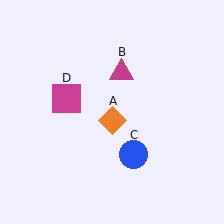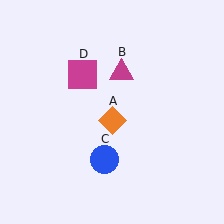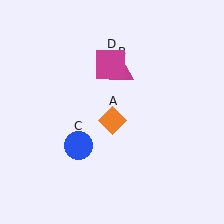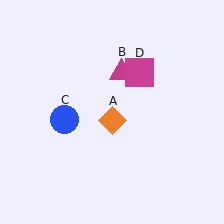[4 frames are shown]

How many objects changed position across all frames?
2 objects changed position: blue circle (object C), magenta square (object D).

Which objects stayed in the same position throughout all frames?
Orange diamond (object A) and magenta triangle (object B) remained stationary.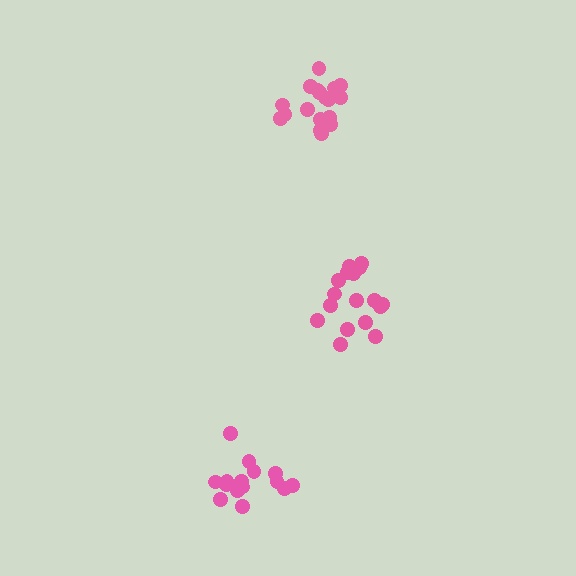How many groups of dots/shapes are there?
There are 3 groups.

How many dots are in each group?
Group 1: 18 dots, Group 2: 16 dots, Group 3: 17 dots (51 total).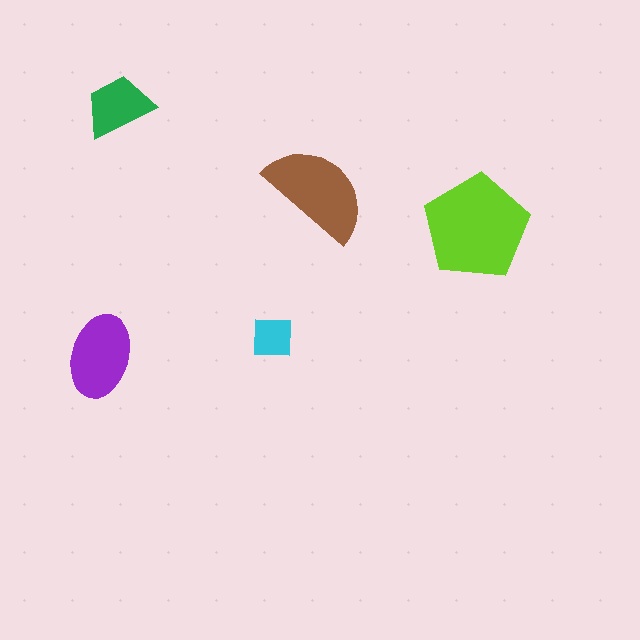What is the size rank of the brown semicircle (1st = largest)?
2nd.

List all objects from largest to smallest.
The lime pentagon, the brown semicircle, the purple ellipse, the green trapezoid, the cyan square.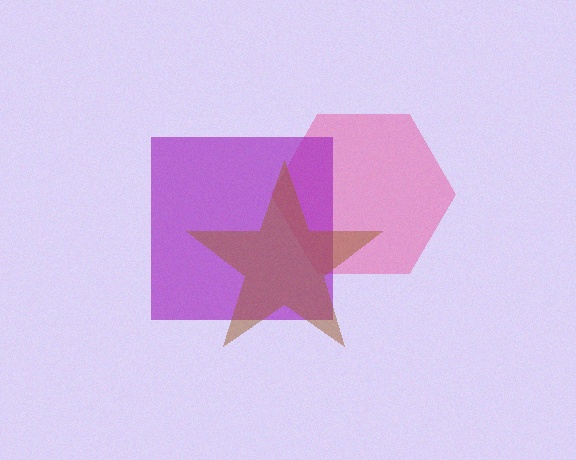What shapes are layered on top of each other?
The layered shapes are: a pink hexagon, a purple square, a brown star.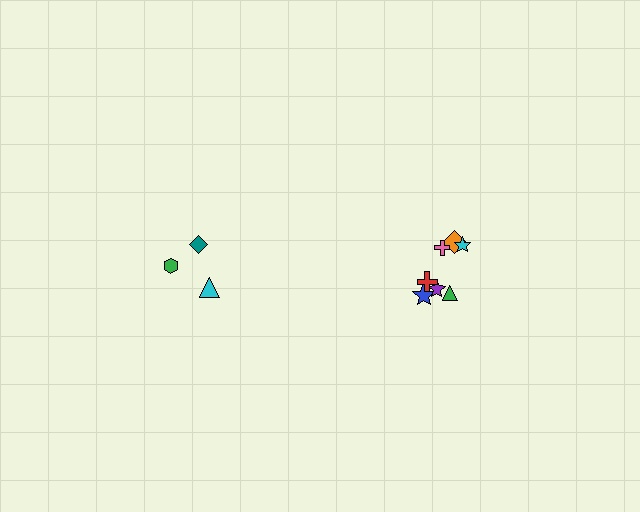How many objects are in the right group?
There are 7 objects.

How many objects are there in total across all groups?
There are 10 objects.